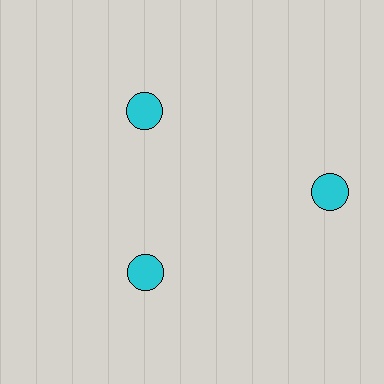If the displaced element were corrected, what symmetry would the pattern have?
It would have 3-fold rotational symmetry — the pattern would map onto itself every 120 degrees.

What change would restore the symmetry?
The symmetry would be restored by moving it inward, back onto the ring so that all 3 circles sit at equal angles and equal distance from the center.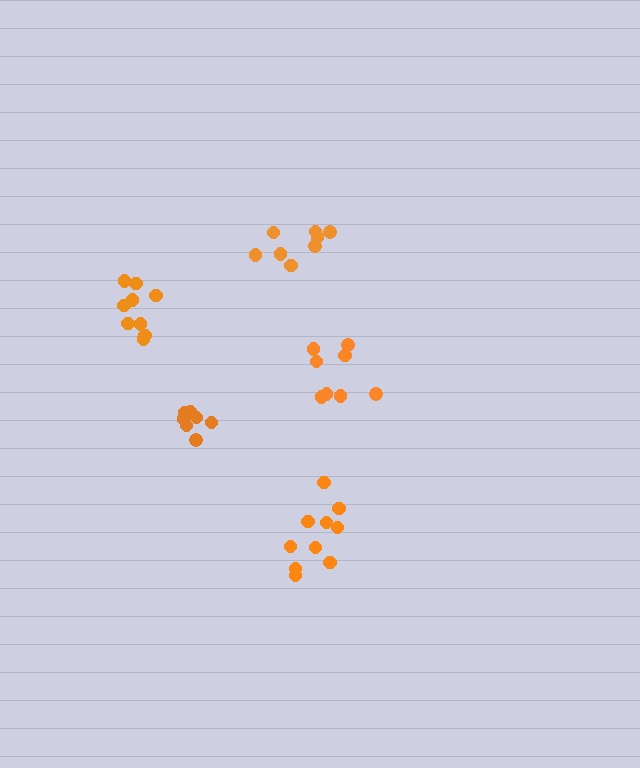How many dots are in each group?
Group 1: 10 dots, Group 2: 7 dots, Group 3: 8 dots, Group 4: 9 dots, Group 5: 8 dots (42 total).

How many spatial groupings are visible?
There are 5 spatial groupings.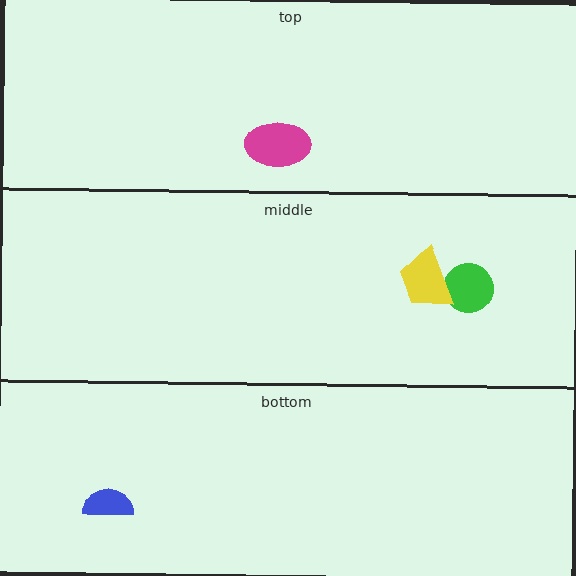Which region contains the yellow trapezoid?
The middle region.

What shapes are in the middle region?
The green circle, the yellow trapezoid.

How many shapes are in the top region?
1.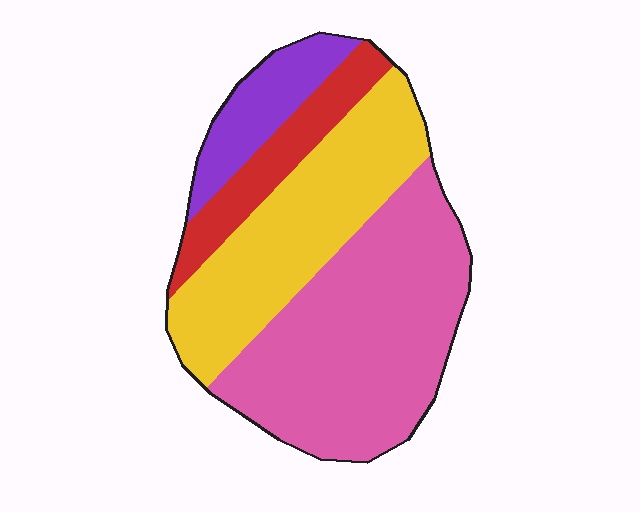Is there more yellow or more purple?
Yellow.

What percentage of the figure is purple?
Purple covers 11% of the figure.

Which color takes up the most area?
Pink, at roughly 45%.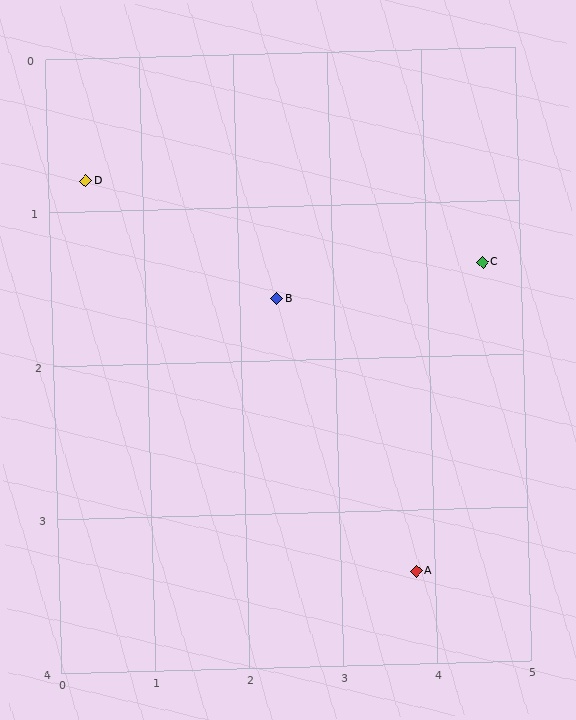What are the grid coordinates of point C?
Point C is at approximately (4.6, 1.4).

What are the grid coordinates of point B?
Point B is at approximately (2.4, 1.6).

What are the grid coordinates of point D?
Point D is at approximately (0.4, 0.8).